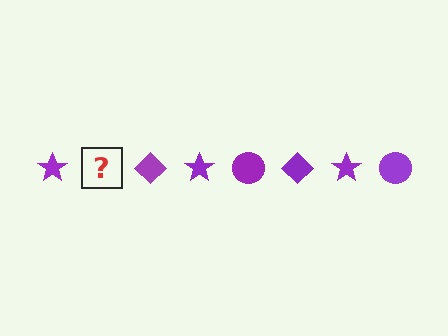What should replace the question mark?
The question mark should be replaced with a purple circle.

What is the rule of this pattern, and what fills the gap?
The rule is that the pattern cycles through star, circle, diamond shapes in purple. The gap should be filled with a purple circle.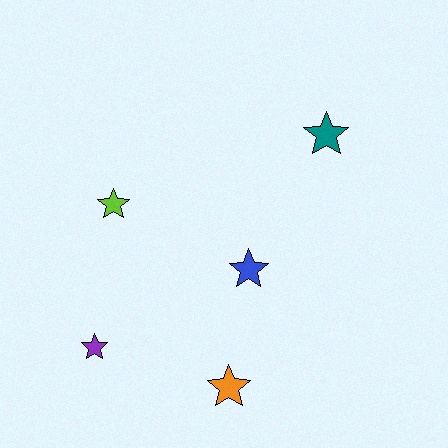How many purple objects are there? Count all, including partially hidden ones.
There is 1 purple object.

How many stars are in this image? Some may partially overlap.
There are 5 stars.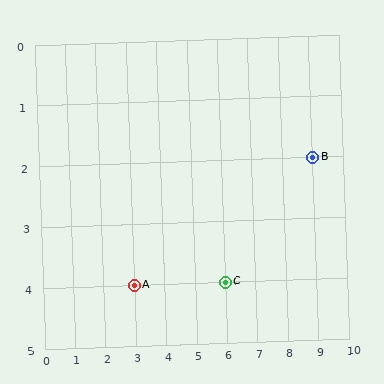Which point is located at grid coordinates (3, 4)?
Point A is at (3, 4).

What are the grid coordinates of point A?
Point A is at grid coordinates (3, 4).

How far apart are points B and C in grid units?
Points B and C are 3 columns and 2 rows apart (about 3.6 grid units diagonally).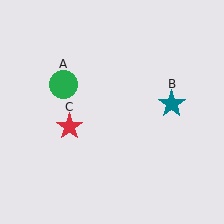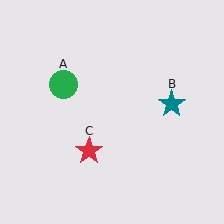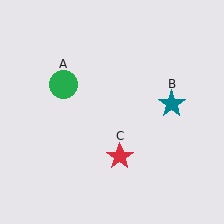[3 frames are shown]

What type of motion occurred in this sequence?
The red star (object C) rotated counterclockwise around the center of the scene.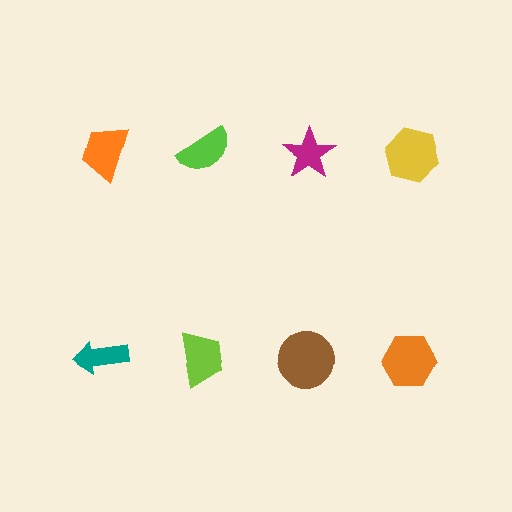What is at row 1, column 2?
A lime semicircle.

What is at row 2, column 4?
An orange hexagon.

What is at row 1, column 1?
An orange trapezoid.